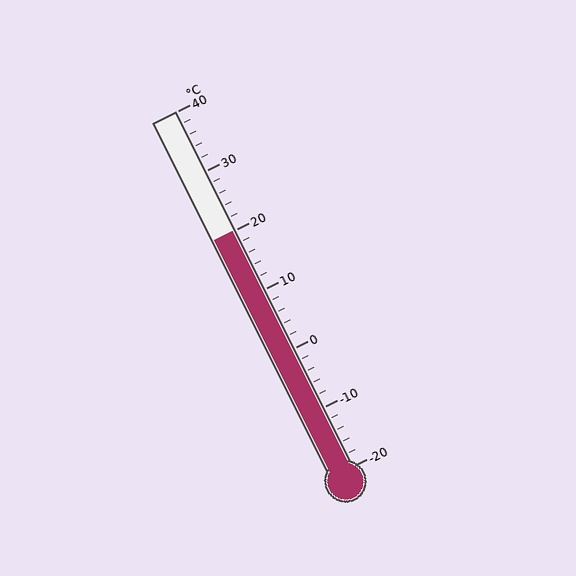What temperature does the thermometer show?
The thermometer shows approximately 20°C.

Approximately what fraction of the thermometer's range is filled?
The thermometer is filled to approximately 65% of its range.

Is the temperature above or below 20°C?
The temperature is at 20°C.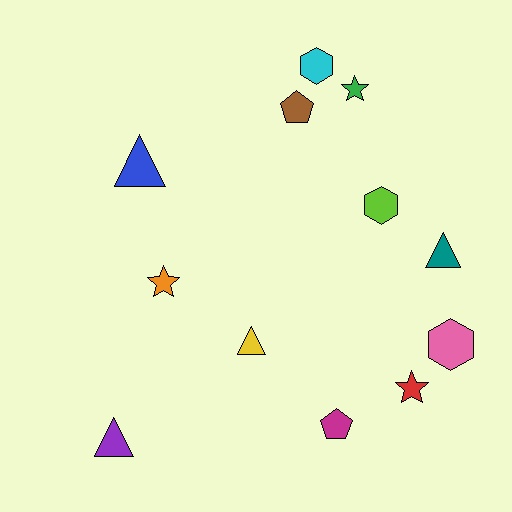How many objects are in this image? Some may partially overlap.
There are 12 objects.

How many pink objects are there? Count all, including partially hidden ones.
There is 1 pink object.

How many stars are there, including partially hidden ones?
There are 3 stars.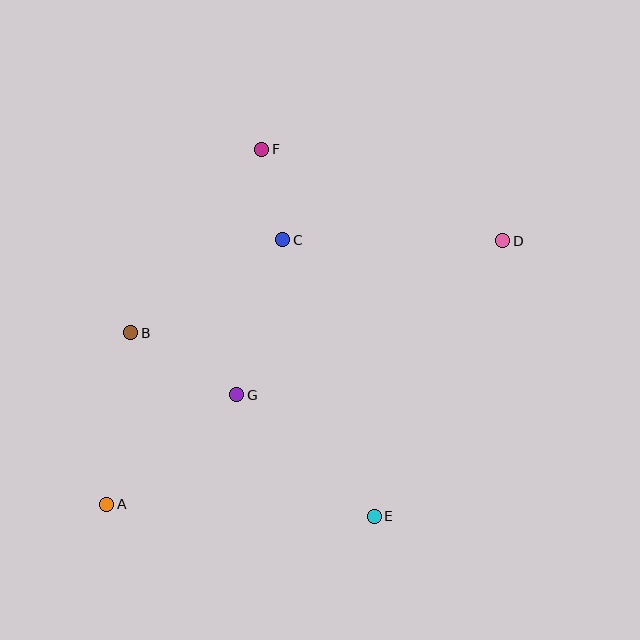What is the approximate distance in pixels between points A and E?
The distance between A and E is approximately 268 pixels.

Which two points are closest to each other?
Points C and F are closest to each other.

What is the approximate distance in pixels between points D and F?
The distance between D and F is approximately 258 pixels.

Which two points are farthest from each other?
Points A and D are farthest from each other.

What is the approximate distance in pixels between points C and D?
The distance between C and D is approximately 220 pixels.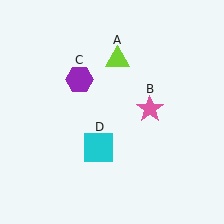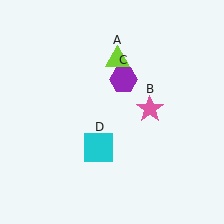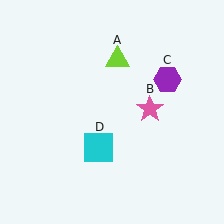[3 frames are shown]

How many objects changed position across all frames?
1 object changed position: purple hexagon (object C).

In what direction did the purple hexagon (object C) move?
The purple hexagon (object C) moved right.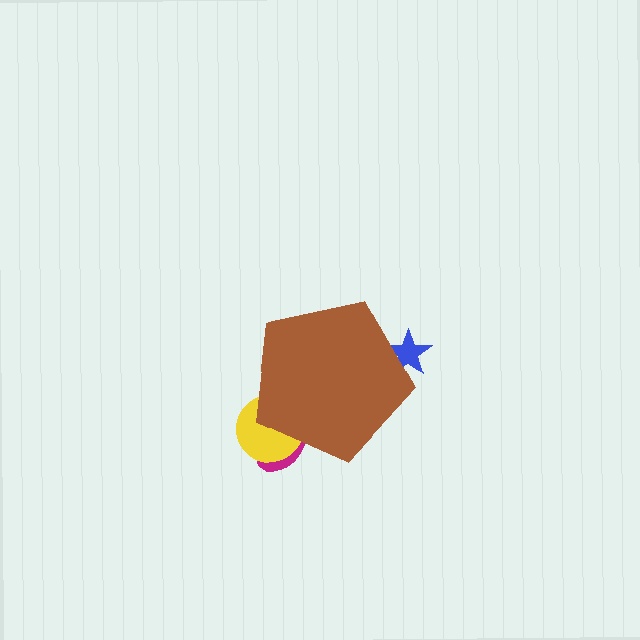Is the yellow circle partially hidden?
Yes, the yellow circle is partially hidden behind the brown pentagon.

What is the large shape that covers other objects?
A brown pentagon.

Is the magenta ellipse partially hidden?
Yes, the magenta ellipse is partially hidden behind the brown pentagon.